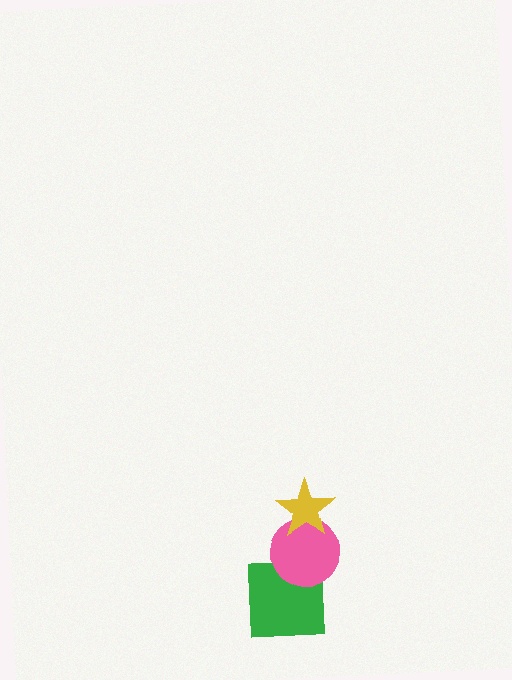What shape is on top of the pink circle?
The yellow star is on top of the pink circle.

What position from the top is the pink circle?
The pink circle is 2nd from the top.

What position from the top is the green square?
The green square is 3rd from the top.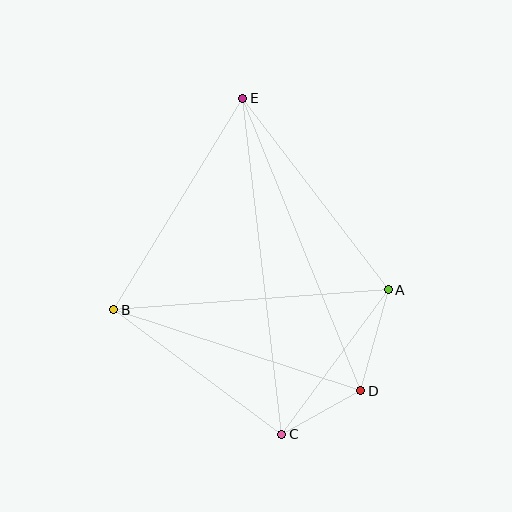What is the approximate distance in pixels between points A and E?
The distance between A and E is approximately 240 pixels.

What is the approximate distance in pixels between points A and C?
The distance between A and C is approximately 180 pixels.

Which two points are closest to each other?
Points C and D are closest to each other.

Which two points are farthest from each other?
Points C and E are farthest from each other.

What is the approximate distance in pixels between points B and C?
The distance between B and C is approximately 210 pixels.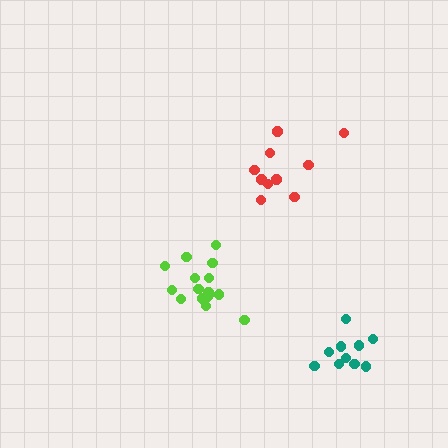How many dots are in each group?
Group 1: 16 dots, Group 2: 10 dots, Group 3: 10 dots (36 total).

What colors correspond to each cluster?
The clusters are colored: lime, teal, red.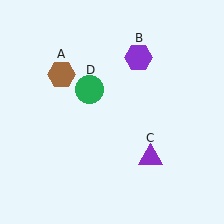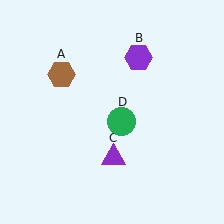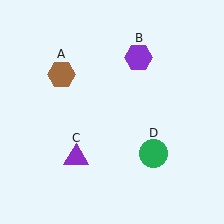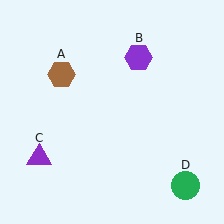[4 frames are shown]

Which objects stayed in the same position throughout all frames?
Brown hexagon (object A) and purple hexagon (object B) remained stationary.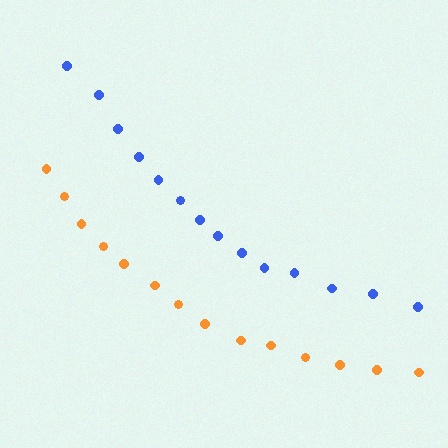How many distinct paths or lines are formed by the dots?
There are 2 distinct paths.